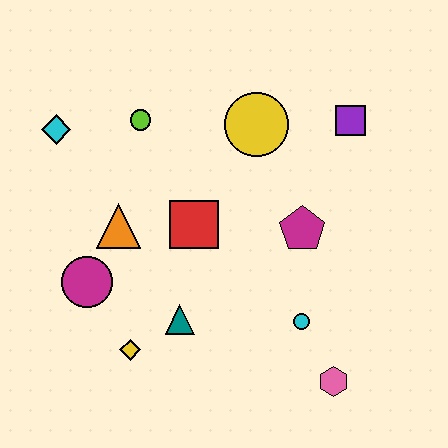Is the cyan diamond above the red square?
Yes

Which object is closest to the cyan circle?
The pink hexagon is closest to the cyan circle.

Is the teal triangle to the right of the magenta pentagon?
No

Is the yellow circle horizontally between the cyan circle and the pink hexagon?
No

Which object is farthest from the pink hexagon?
The cyan diamond is farthest from the pink hexagon.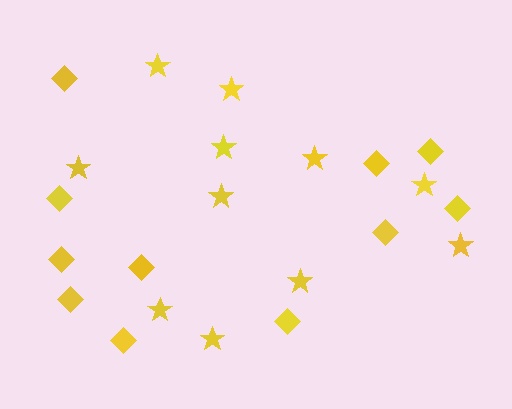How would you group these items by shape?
There are 2 groups: one group of stars (11) and one group of diamonds (11).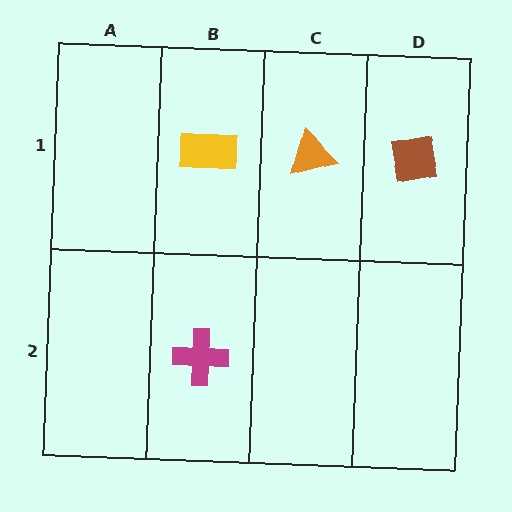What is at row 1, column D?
A brown square.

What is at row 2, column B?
A magenta cross.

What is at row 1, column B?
A yellow rectangle.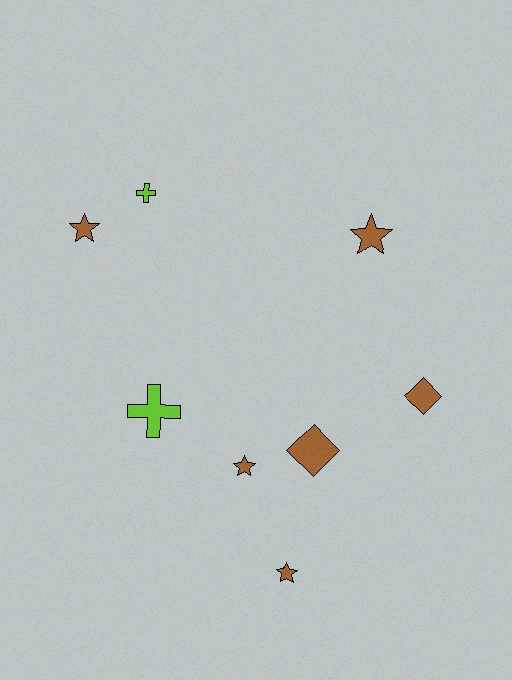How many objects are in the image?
There are 8 objects.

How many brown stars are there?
There are 4 brown stars.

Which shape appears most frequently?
Star, with 4 objects.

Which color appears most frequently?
Brown, with 6 objects.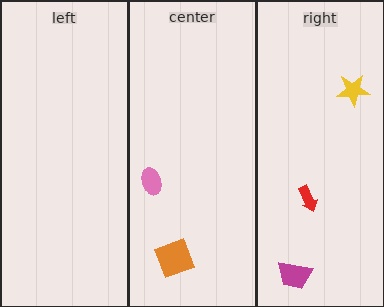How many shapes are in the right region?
3.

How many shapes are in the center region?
2.